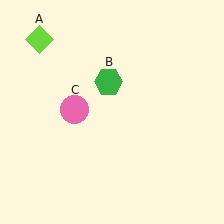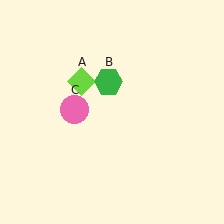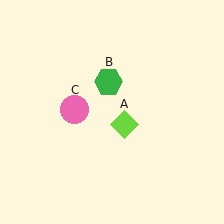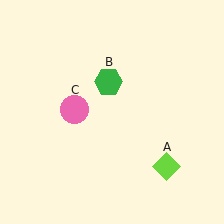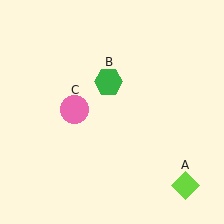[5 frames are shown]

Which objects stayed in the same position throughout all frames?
Green hexagon (object B) and pink circle (object C) remained stationary.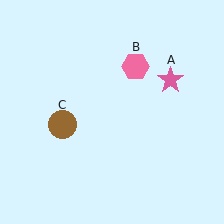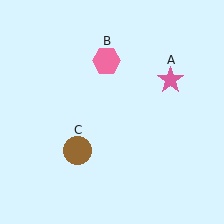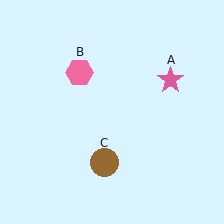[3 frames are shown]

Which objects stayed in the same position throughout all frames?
Pink star (object A) remained stationary.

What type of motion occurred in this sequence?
The pink hexagon (object B), brown circle (object C) rotated counterclockwise around the center of the scene.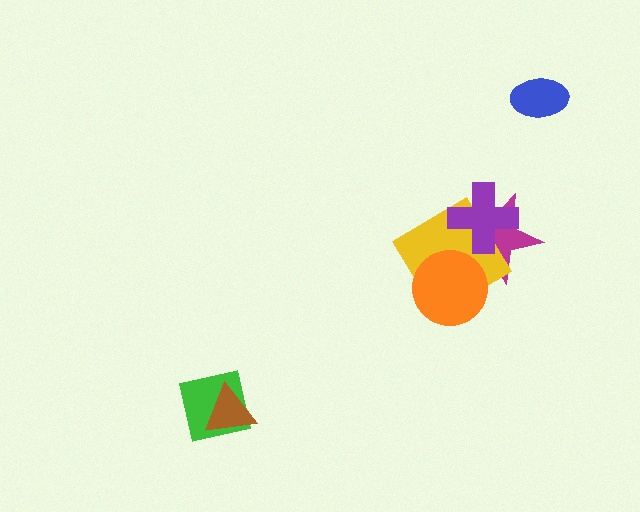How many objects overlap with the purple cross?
2 objects overlap with the purple cross.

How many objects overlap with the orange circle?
2 objects overlap with the orange circle.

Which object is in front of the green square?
The brown triangle is in front of the green square.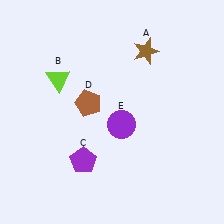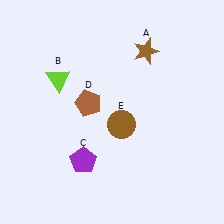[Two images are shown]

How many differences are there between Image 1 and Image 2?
There is 1 difference between the two images.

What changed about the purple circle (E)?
In Image 1, E is purple. In Image 2, it changed to brown.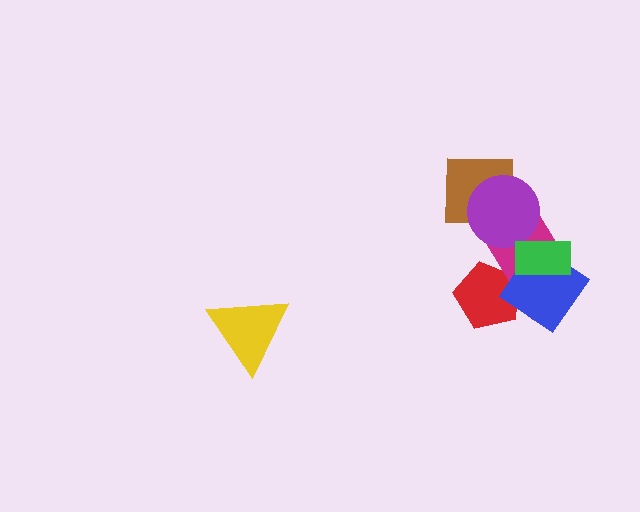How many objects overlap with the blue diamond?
3 objects overlap with the blue diamond.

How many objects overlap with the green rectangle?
2 objects overlap with the green rectangle.